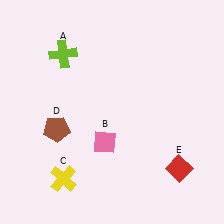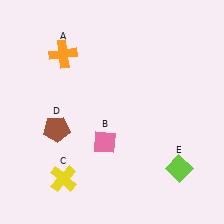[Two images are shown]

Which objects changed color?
A changed from lime to orange. E changed from red to lime.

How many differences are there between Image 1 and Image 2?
There are 2 differences between the two images.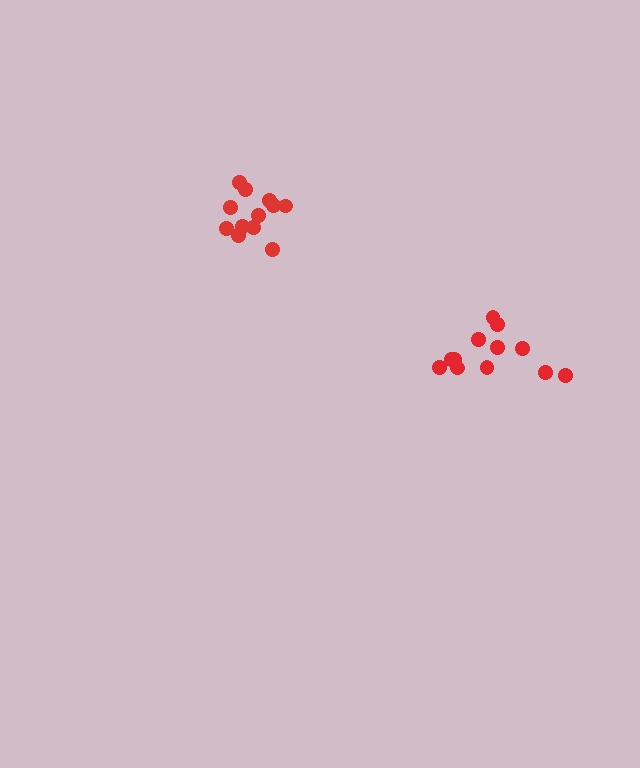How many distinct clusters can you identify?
There are 2 distinct clusters.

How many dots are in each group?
Group 1: 12 dots, Group 2: 12 dots (24 total).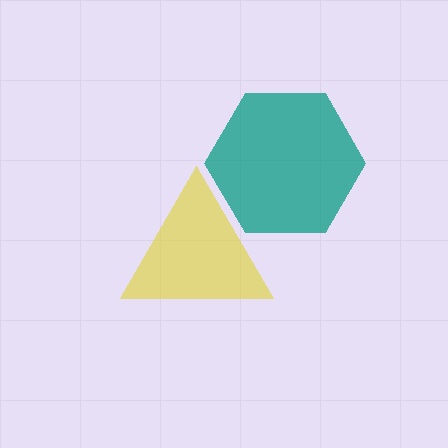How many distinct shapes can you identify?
There are 2 distinct shapes: a yellow triangle, a teal hexagon.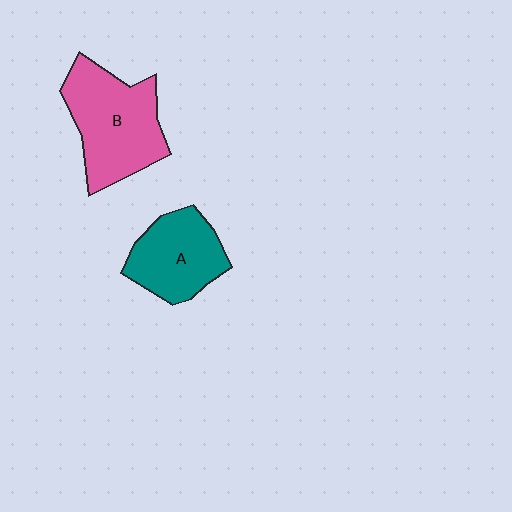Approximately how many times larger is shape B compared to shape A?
Approximately 1.3 times.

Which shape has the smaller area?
Shape A (teal).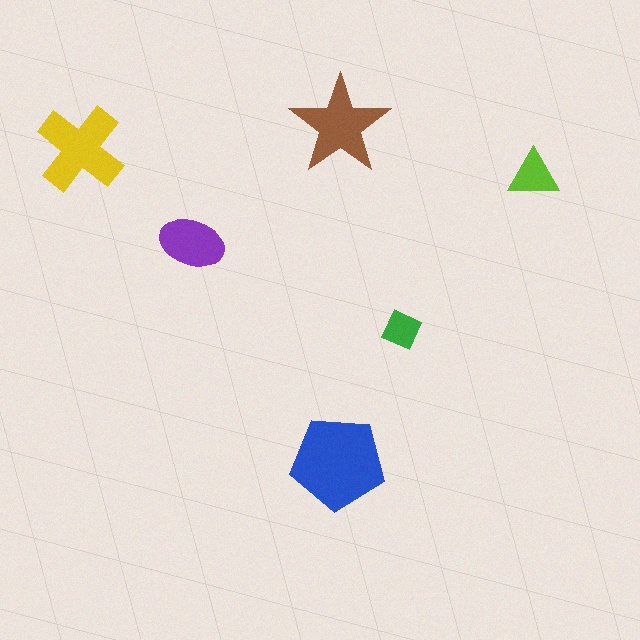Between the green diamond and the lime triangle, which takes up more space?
The lime triangle.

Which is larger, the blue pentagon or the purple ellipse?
The blue pentagon.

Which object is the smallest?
The green diamond.